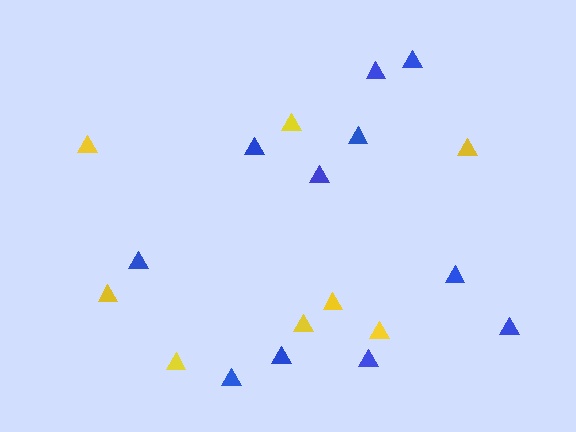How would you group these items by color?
There are 2 groups: one group of blue triangles (11) and one group of yellow triangles (8).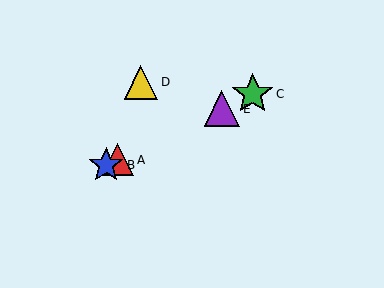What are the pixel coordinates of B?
Object B is at (106, 165).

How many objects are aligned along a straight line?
4 objects (A, B, C, E) are aligned along a straight line.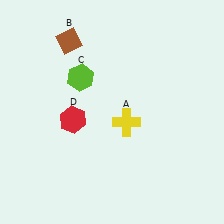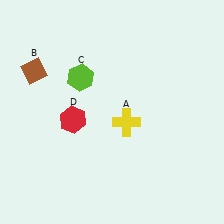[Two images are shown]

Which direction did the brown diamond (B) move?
The brown diamond (B) moved left.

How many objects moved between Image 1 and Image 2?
1 object moved between the two images.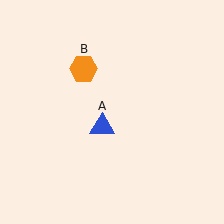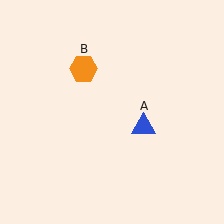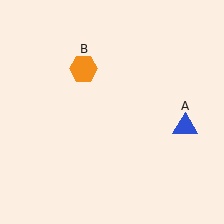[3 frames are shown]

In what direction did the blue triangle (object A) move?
The blue triangle (object A) moved right.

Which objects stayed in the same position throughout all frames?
Orange hexagon (object B) remained stationary.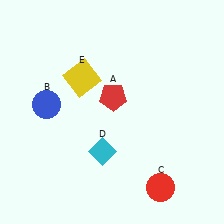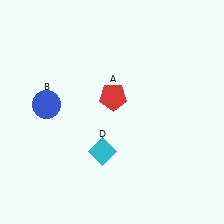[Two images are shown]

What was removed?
The yellow square (E), the red circle (C) were removed in Image 2.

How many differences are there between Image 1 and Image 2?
There are 2 differences between the two images.